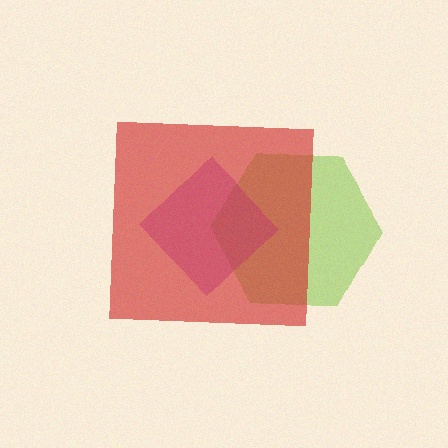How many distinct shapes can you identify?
There are 3 distinct shapes: a lime hexagon, a purple diamond, a red square.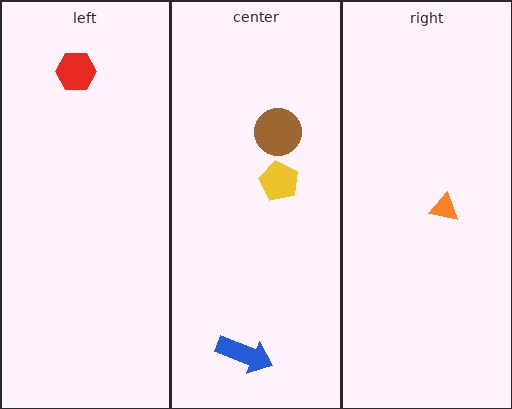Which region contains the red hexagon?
The left region.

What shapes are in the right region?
The orange triangle.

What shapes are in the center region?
The brown circle, the yellow pentagon, the blue arrow.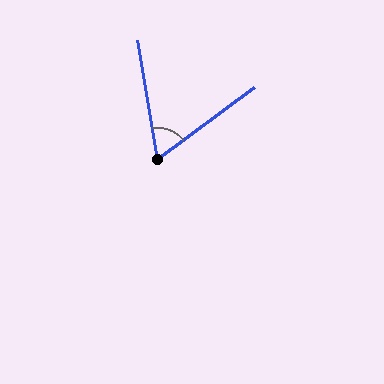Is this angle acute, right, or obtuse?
It is acute.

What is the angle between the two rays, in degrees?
Approximately 63 degrees.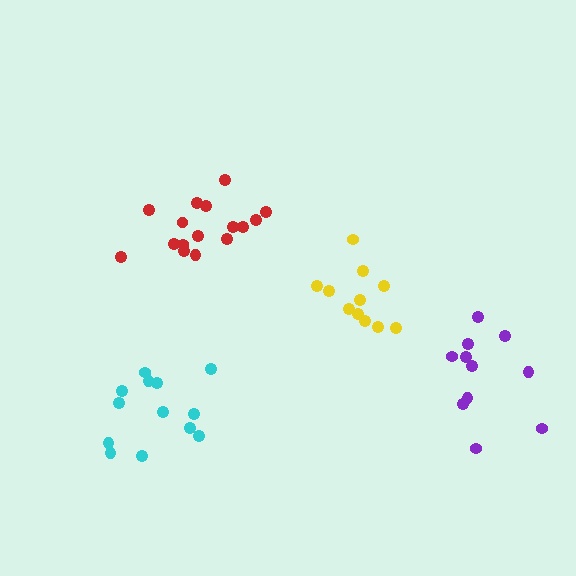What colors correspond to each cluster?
The clusters are colored: cyan, purple, red, yellow.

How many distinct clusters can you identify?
There are 4 distinct clusters.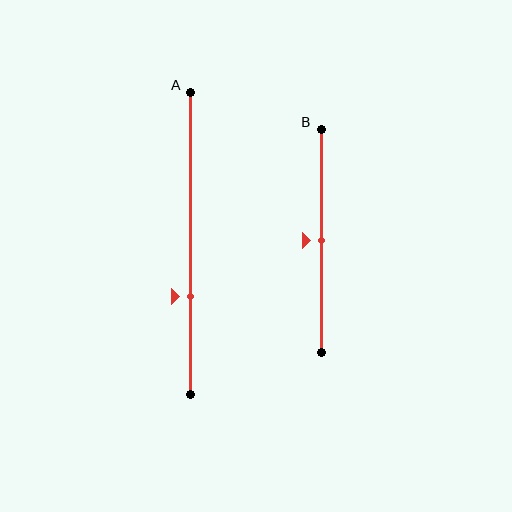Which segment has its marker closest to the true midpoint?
Segment B has its marker closest to the true midpoint.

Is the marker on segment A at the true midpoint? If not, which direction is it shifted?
No, the marker on segment A is shifted downward by about 18% of the segment length.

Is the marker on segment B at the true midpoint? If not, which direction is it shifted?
Yes, the marker on segment B is at the true midpoint.